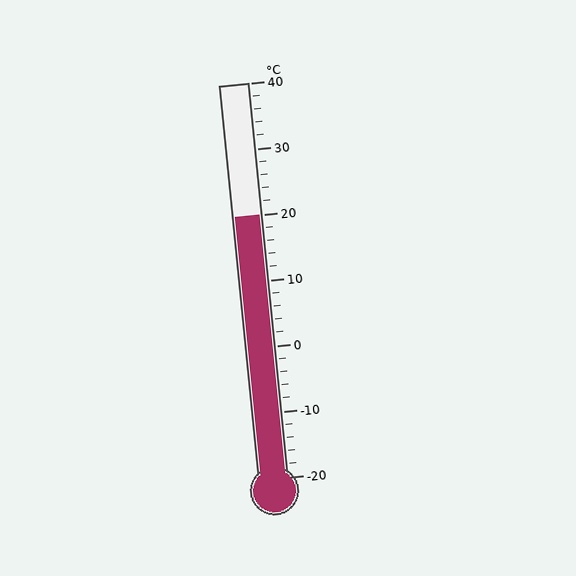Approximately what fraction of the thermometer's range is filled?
The thermometer is filled to approximately 65% of its range.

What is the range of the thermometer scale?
The thermometer scale ranges from -20°C to 40°C.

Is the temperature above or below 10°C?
The temperature is above 10°C.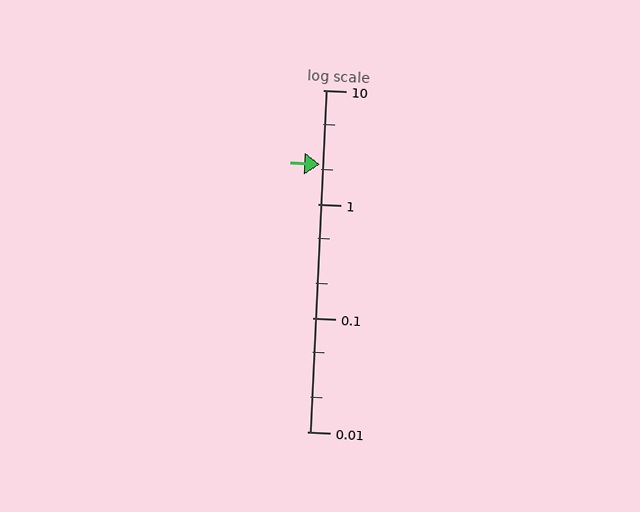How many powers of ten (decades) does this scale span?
The scale spans 3 decades, from 0.01 to 10.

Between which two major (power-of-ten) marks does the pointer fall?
The pointer is between 1 and 10.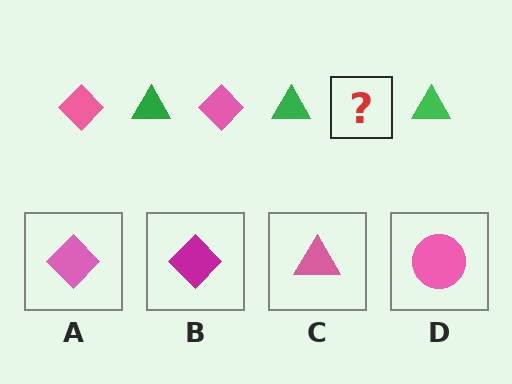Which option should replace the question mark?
Option A.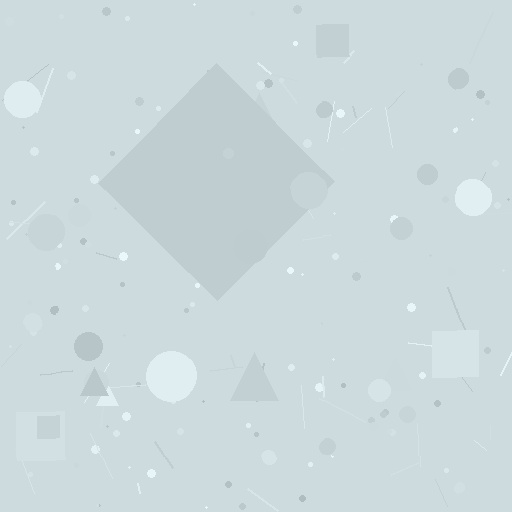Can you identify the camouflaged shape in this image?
The camouflaged shape is a diamond.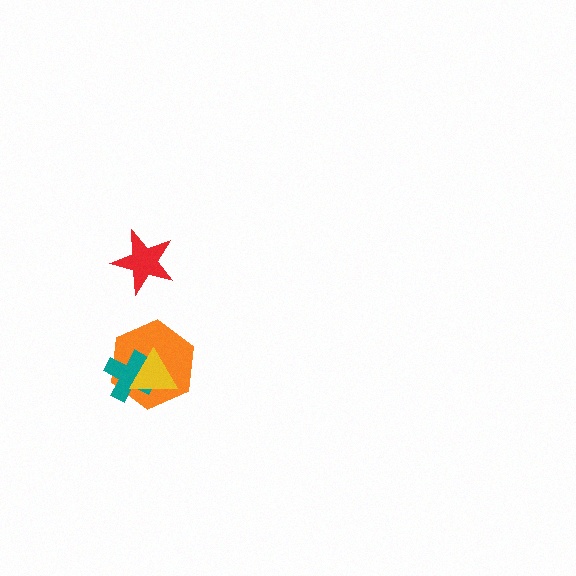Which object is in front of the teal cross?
The yellow triangle is in front of the teal cross.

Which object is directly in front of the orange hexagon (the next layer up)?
The teal cross is directly in front of the orange hexagon.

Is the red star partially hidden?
No, no other shape covers it.